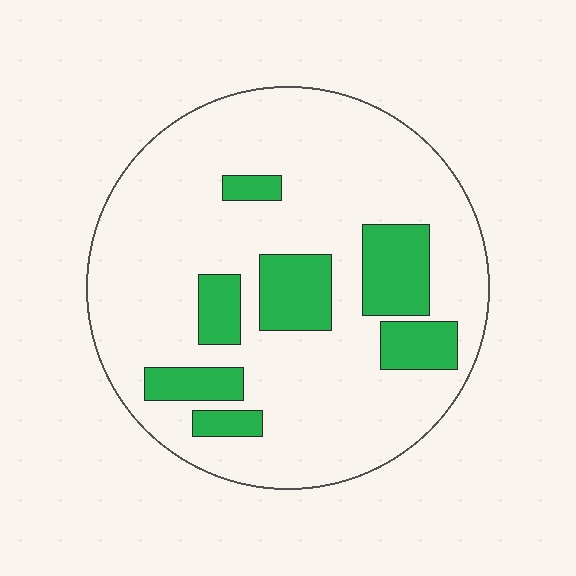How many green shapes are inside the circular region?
7.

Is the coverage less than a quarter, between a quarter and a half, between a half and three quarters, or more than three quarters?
Less than a quarter.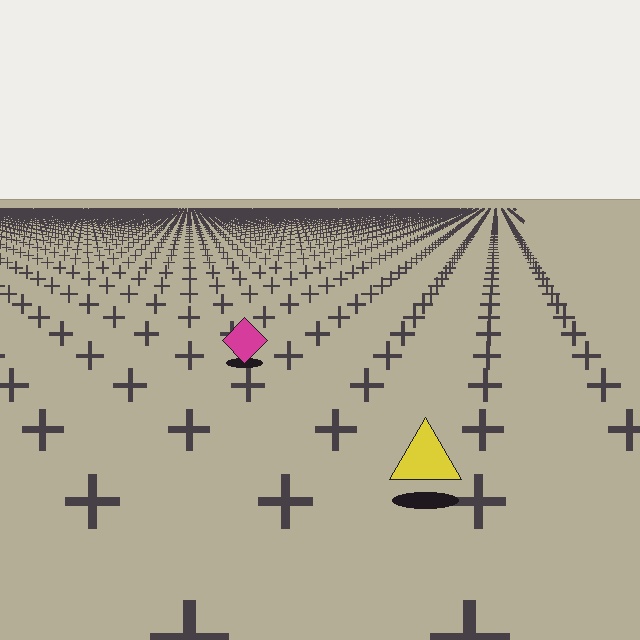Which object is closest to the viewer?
The yellow triangle is closest. The texture marks near it are larger and more spread out.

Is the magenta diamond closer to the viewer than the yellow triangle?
No. The yellow triangle is closer — you can tell from the texture gradient: the ground texture is coarser near it.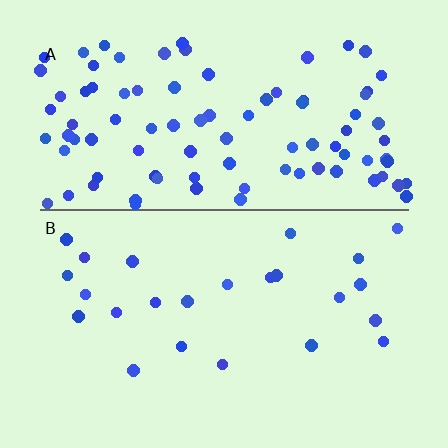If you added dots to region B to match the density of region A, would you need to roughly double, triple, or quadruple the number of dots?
Approximately quadruple.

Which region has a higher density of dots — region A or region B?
A (the top).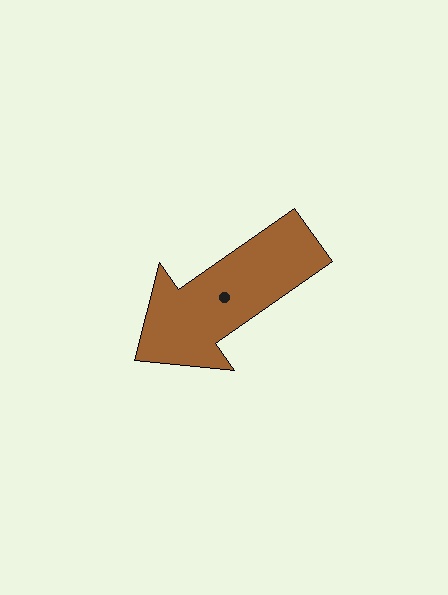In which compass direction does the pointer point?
Southwest.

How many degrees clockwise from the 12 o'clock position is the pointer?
Approximately 235 degrees.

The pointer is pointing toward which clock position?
Roughly 8 o'clock.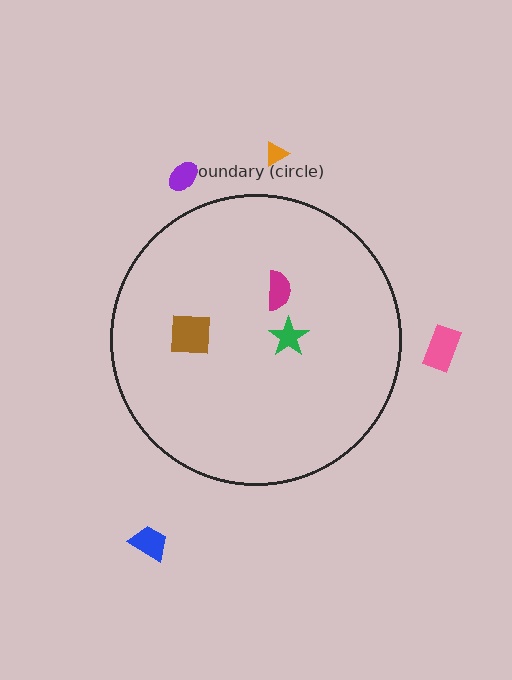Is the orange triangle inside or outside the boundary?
Outside.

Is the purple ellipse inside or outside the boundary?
Outside.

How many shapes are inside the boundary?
3 inside, 4 outside.